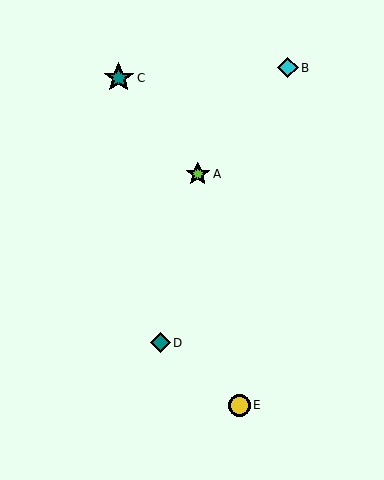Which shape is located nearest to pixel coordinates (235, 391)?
The yellow circle (labeled E) at (239, 405) is nearest to that location.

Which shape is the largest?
The teal star (labeled C) is the largest.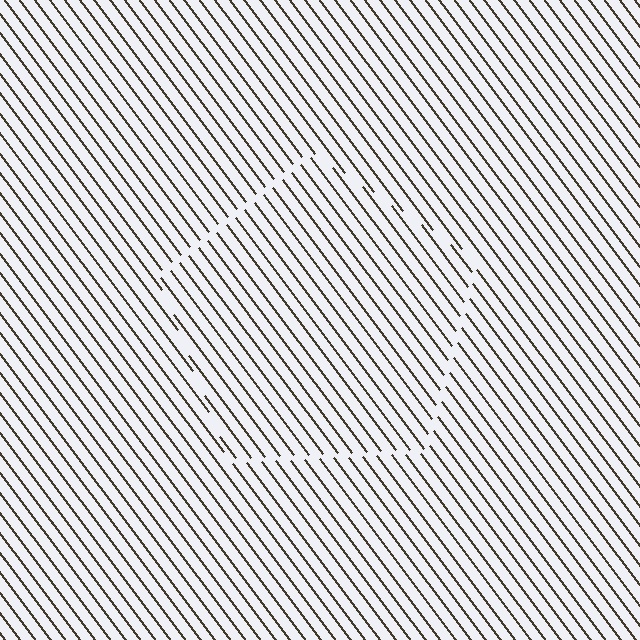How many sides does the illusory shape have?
5 sides — the line-ends trace a pentagon.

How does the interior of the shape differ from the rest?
The interior of the shape contains the same grating, shifted by half a period — the contour is defined by the phase discontinuity where line-ends from the inner and outer gratings abut.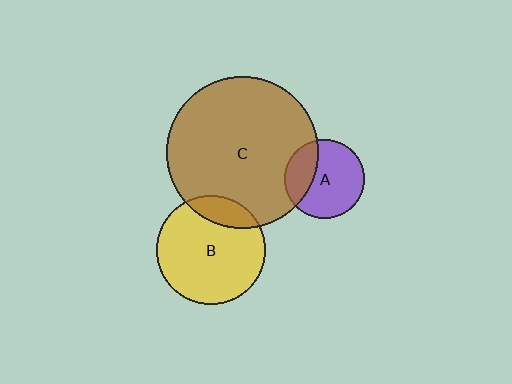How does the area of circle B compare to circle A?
Approximately 1.9 times.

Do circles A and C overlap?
Yes.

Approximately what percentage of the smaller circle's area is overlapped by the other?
Approximately 30%.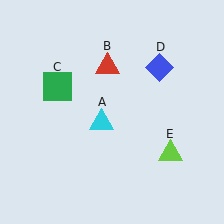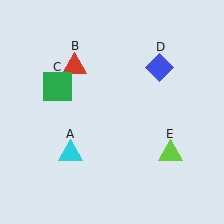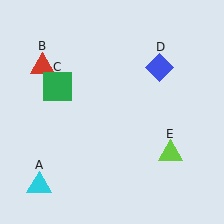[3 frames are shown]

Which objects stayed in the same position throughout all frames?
Green square (object C) and blue diamond (object D) and lime triangle (object E) remained stationary.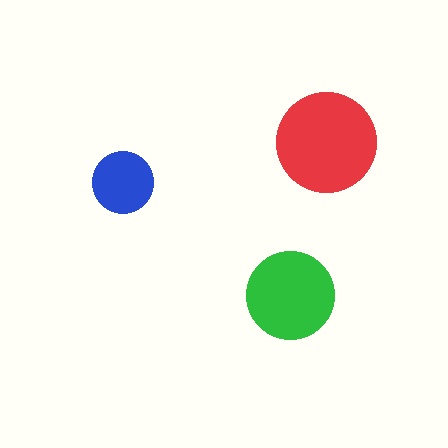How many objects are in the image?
There are 3 objects in the image.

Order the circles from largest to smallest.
the red one, the green one, the blue one.